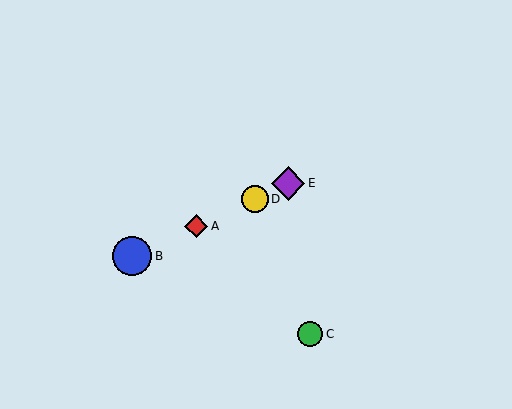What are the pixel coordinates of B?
Object B is at (132, 256).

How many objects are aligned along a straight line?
4 objects (A, B, D, E) are aligned along a straight line.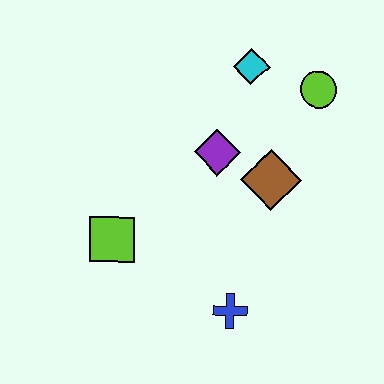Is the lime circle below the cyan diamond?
Yes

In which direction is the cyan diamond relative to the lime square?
The cyan diamond is above the lime square.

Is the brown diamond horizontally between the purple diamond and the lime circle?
Yes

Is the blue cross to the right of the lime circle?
No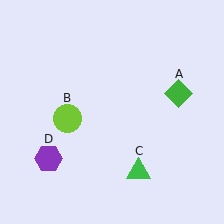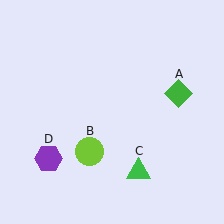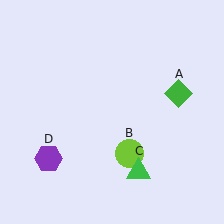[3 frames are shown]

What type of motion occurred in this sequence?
The lime circle (object B) rotated counterclockwise around the center of the scene.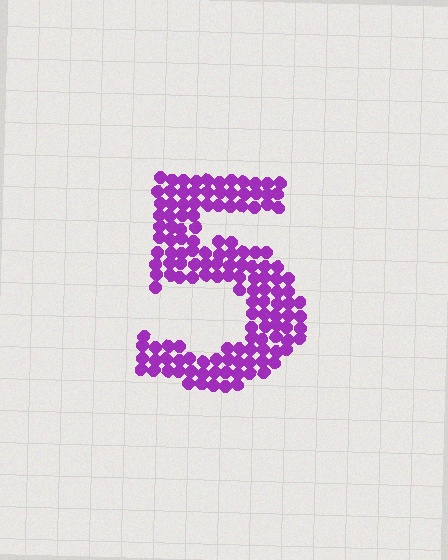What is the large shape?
The large shape is the digit 5.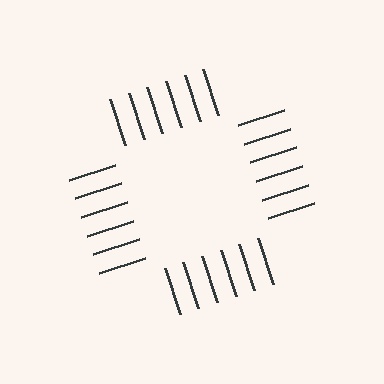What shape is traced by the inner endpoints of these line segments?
An illusory square — the line segments terminate on its edges but no continuous stroke is drawn.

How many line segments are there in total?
24 — 6 along each of the 4 edges.